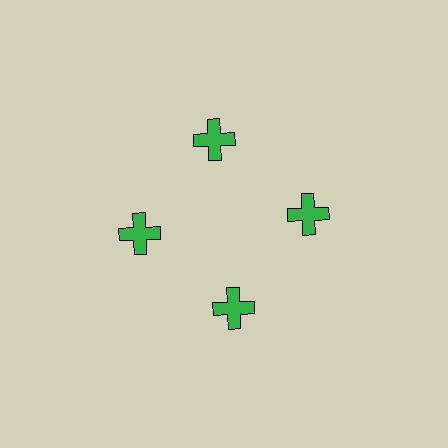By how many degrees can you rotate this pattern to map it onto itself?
The pattern maps onto itself every 90 degrees of rotation.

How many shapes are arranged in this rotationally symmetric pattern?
There are 4 shapes, arranged in 4 groups of 1.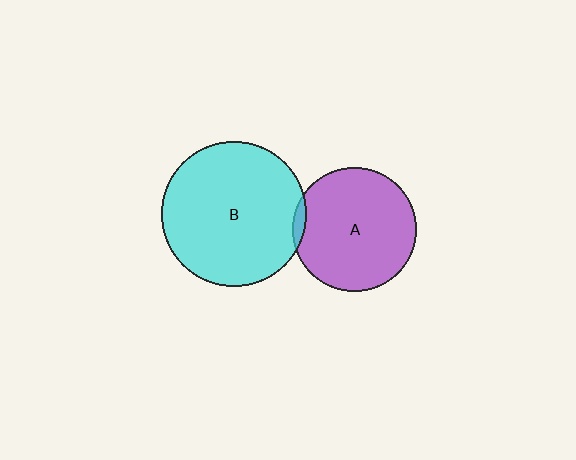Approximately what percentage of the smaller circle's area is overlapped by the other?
Approximately 5%.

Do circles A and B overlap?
Yes.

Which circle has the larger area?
Circle B (cyan).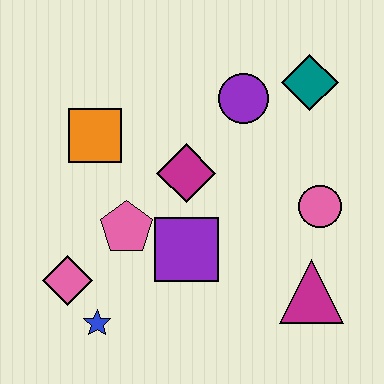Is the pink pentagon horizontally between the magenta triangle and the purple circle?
No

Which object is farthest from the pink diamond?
The teal diamond is farthest from the pink diamond.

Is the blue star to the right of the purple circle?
No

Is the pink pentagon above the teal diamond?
No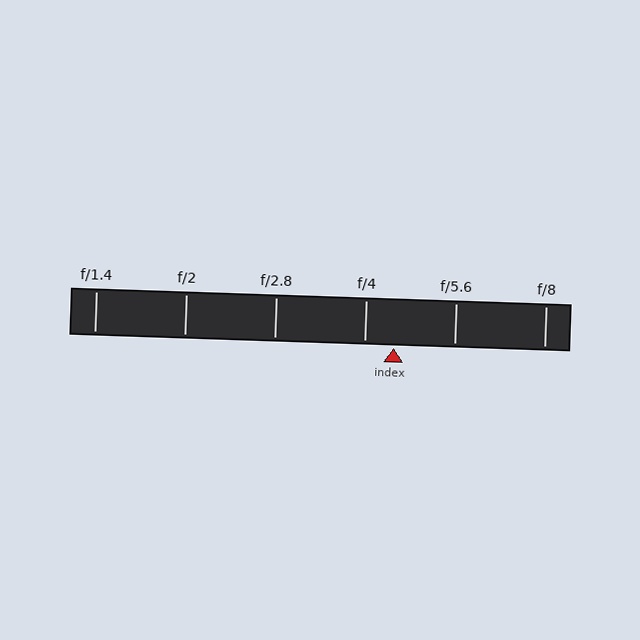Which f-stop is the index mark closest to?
The index mark is closest to f/4.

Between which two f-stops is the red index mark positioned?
The index mark is between f/4 and f/5.6.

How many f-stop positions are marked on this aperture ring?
There are 6 f-stop positions marked.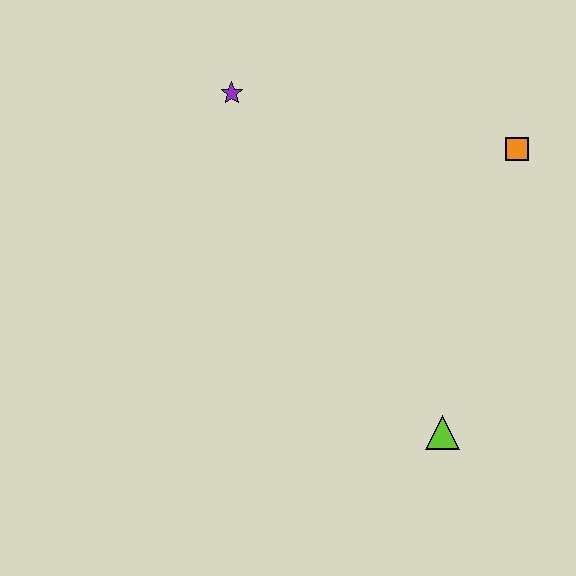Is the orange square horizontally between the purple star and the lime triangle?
No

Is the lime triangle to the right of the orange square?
No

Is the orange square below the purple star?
Yes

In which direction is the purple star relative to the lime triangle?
The purple star is above the lime triangle.